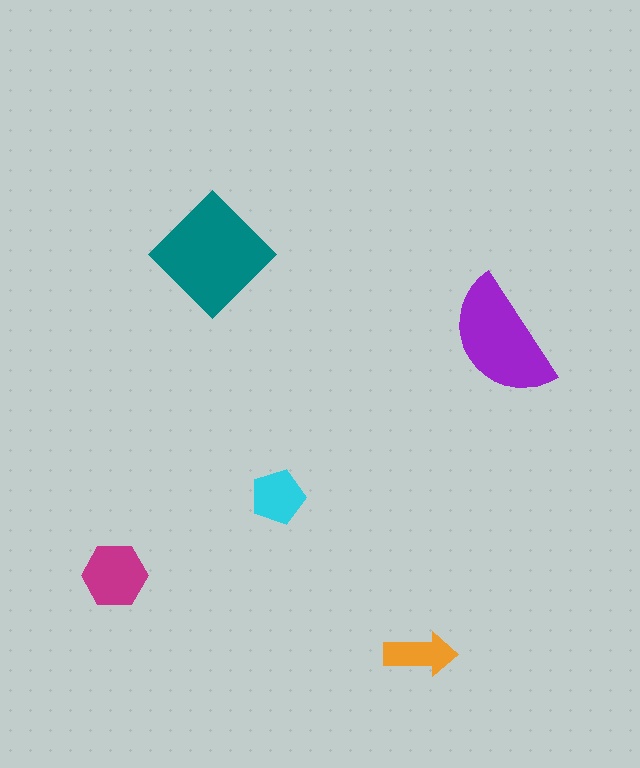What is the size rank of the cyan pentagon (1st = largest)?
4th.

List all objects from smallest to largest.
The orange arrow, the cyan pentagon, the magenta hexagon, the purple semicircle, the teal diamond.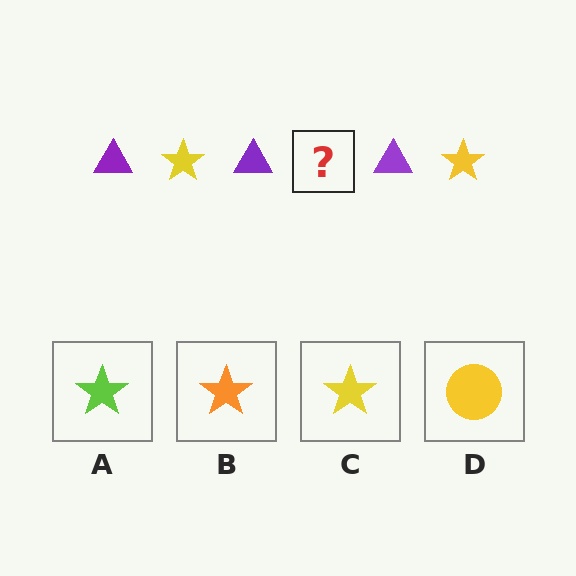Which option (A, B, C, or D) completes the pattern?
C.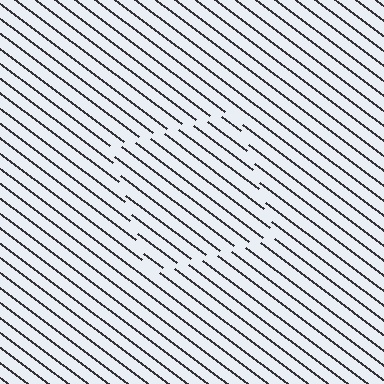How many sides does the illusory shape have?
4 sides — the line-ends trace a square.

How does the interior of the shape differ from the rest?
The interior of the shape contains the same grating, shifted by half a period — the contour is defined by the phase discontinuity where line-ends from the inner and outer gratings abut.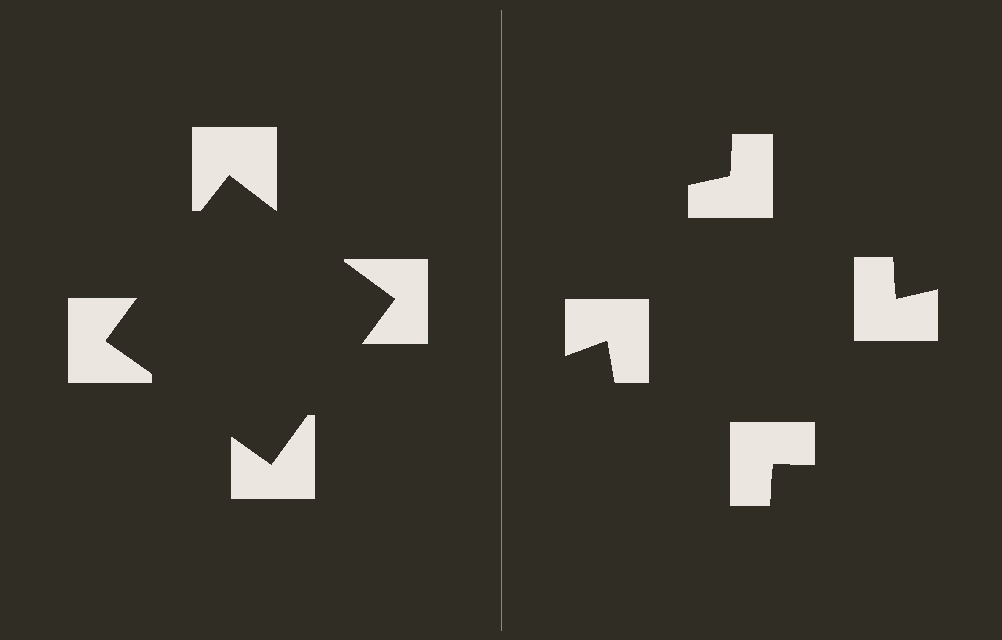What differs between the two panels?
The notched squares are positioned identically on both sides; only the wedge orientations differ. On the left they align to a square; on the right they are misaligned.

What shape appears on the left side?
An illusory square.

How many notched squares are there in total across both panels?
8 — 4 on each side.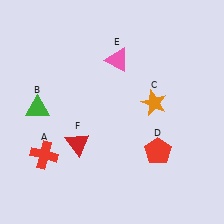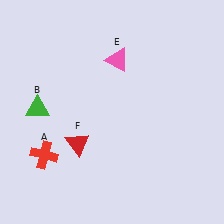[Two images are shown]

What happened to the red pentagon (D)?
The red pentagon (D) was removed in Image 2. It was in the bottom-right area of Image 1.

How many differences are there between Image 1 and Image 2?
There are 2 differences between the two images.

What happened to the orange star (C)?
The orange star (C) was removed in Image 2. It was in the top-right area of Image 1.